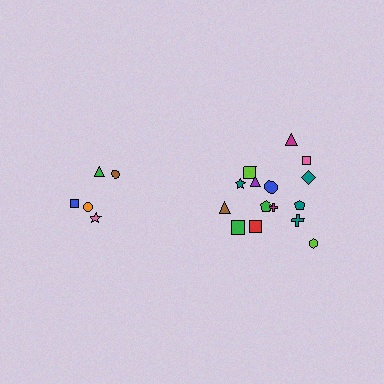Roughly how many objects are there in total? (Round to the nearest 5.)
Roughly 20 objects in total.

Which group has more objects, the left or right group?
The right group.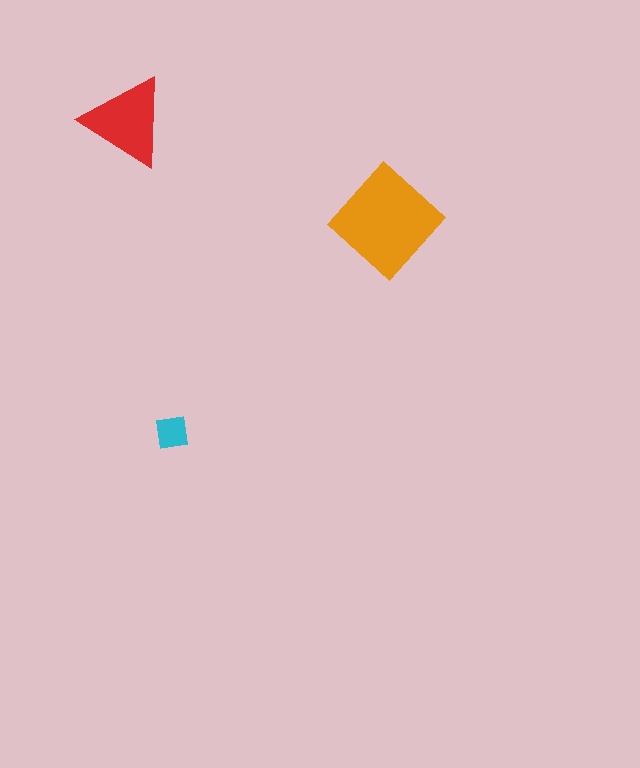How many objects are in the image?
There are 3 objects in the image.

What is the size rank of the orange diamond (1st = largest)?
1st.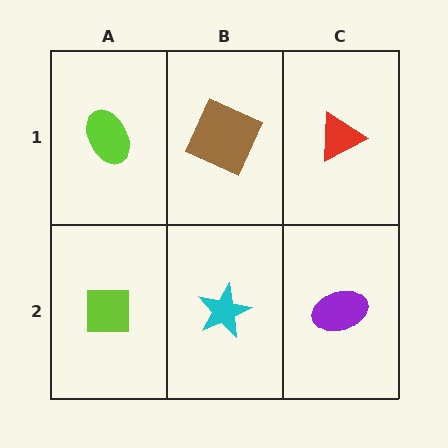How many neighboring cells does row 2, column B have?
3.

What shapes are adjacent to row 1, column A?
A lime square (row 2, column A), a brown square (row 1, column B).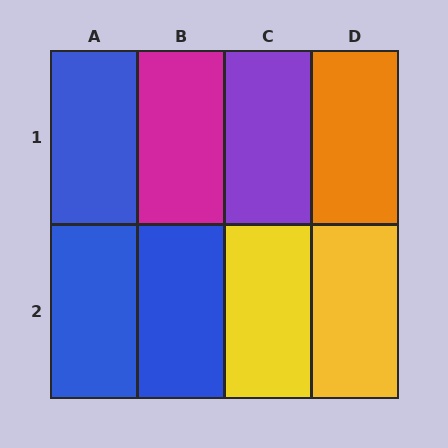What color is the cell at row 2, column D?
Yellow.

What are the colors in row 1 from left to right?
Blue, magenta, purple, orange.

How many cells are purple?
1 cell is purple.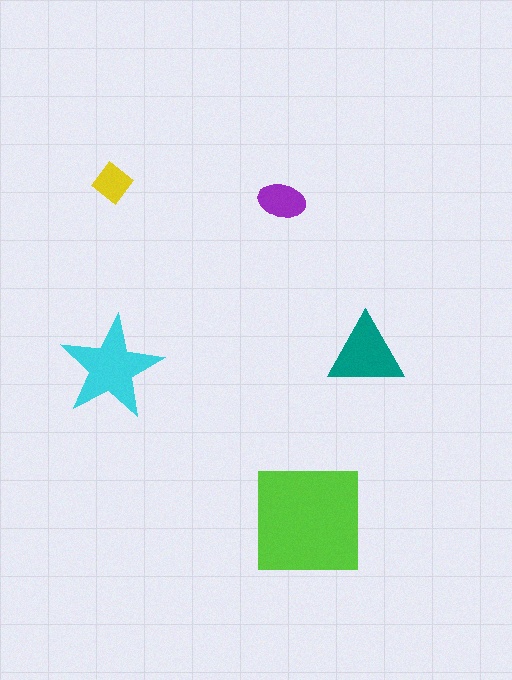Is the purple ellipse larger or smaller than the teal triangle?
Smaller.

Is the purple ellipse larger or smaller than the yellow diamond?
Larger.